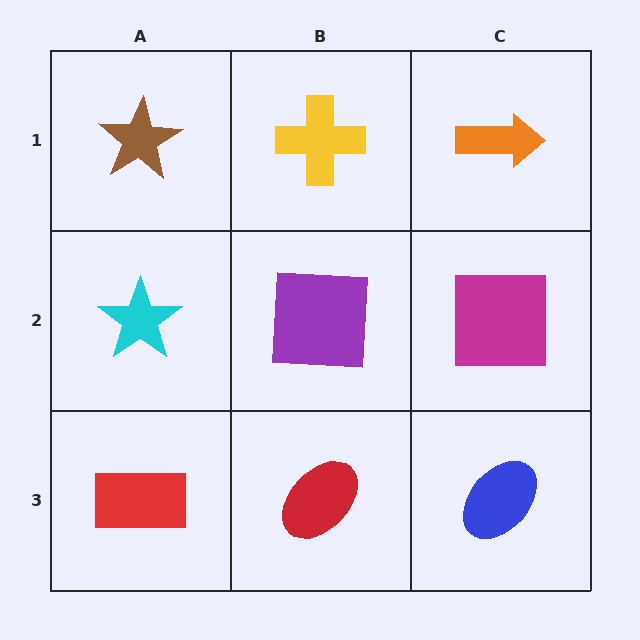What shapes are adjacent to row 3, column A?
A cyan star (row 2, column A), a red ellipse (row 3, column B).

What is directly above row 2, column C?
An orange arrow.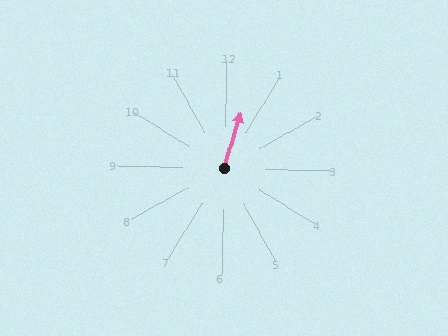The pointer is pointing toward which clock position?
Roughly 1 o'clock.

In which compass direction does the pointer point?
North.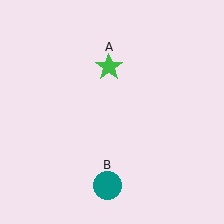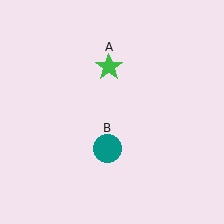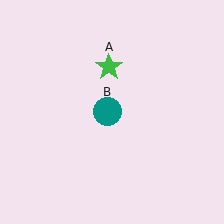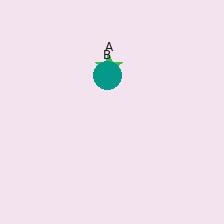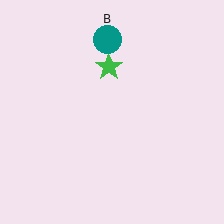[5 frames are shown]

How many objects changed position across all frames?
1 object changed position: teal circle (object B).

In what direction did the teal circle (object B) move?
The teal circle (object B) moved up.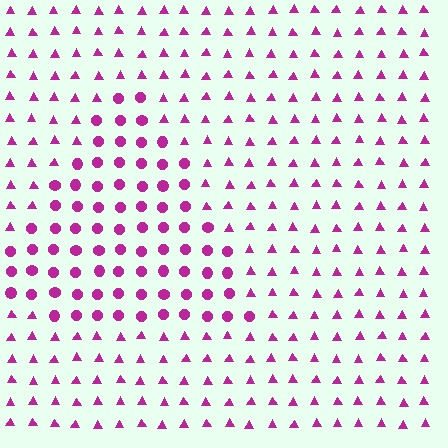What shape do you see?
I see a triangle.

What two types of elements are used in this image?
The image uses circles inside the triangle region and triangles outside it.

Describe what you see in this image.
The image is filled with small magenta elements arranged in a uniform grid. A triangle-shaped region contains circles, while the surrounding area contains triangles. The boundary is defined purely by the change in element shape.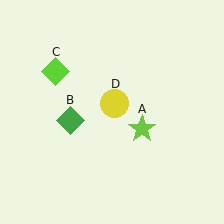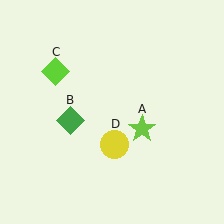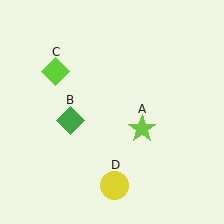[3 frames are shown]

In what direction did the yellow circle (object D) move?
The yellow circle (object D) moved down.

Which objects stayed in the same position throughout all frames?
Lime star (object A) and green diamond (object B) and lime diamond (object C) remained stationary.